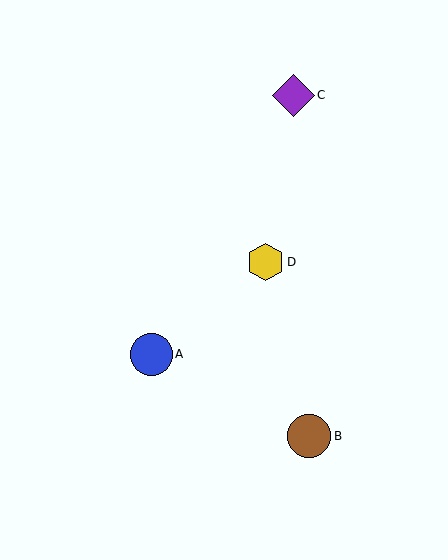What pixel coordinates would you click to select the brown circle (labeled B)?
Click at (309, 436) to select the brown circle B.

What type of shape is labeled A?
Shape A is a blue circle.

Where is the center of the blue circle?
The center of the blue circle is at (151, 354).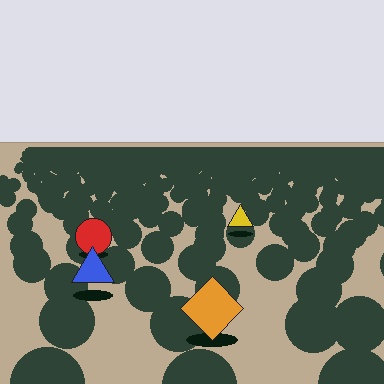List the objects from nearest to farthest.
From nearest to farthest: the orange diamond, the blue triangle, the red circle, the yellow triangle.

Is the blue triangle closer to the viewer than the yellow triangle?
Yes. The blue triangle is closer — you can tell from the texture gradient: the ground texture is coarser near it.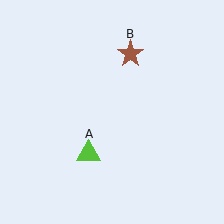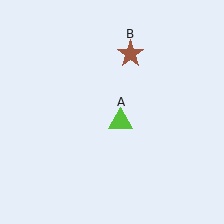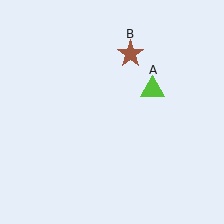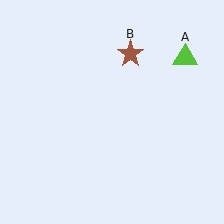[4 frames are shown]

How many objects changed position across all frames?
1 object changed position: lime triangle (object A).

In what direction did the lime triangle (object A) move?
The lime triangle (object A) moved up and to the right.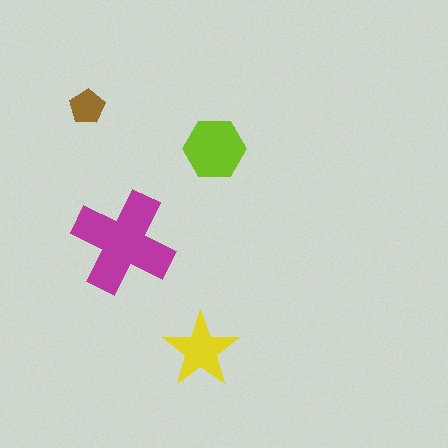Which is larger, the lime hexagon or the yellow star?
The lime hexagon.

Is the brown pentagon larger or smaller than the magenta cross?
Smaller.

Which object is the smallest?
The brown pentagon.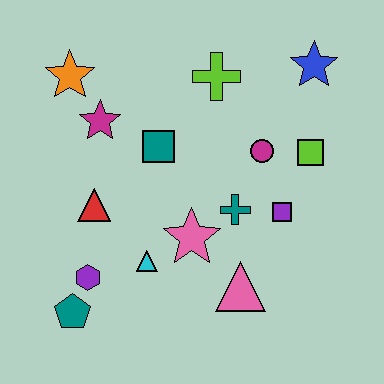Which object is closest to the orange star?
The magenta star is closest to the orange star.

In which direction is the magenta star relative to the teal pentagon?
The magenta star is above the teal pentagon.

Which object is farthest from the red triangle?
The blue star is farthest from the red triangle.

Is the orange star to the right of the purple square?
No